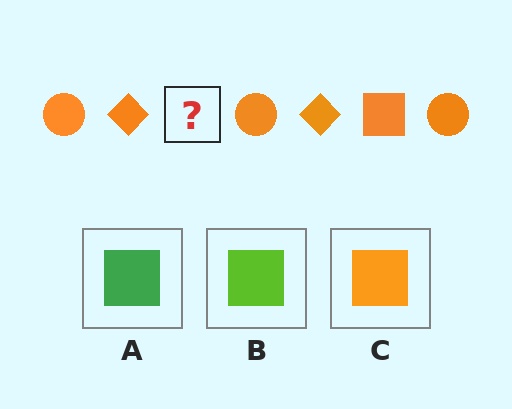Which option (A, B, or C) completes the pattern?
C.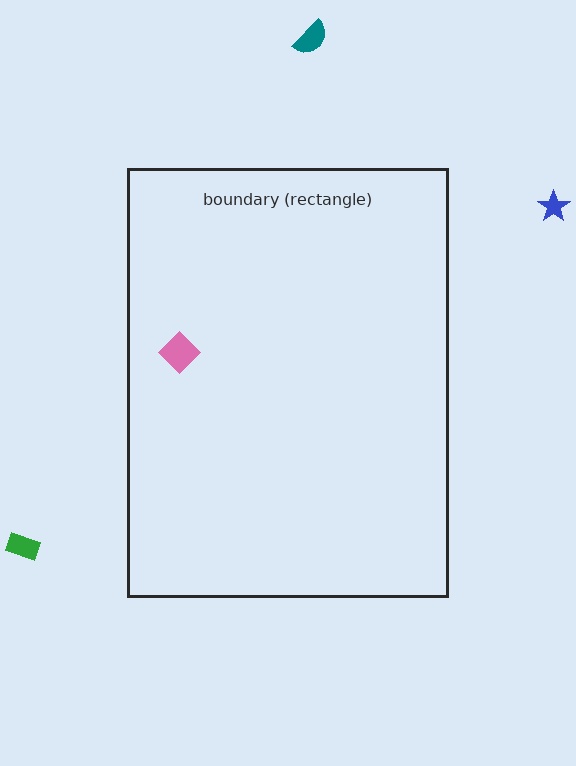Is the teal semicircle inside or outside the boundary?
Outside.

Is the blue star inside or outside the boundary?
Outside.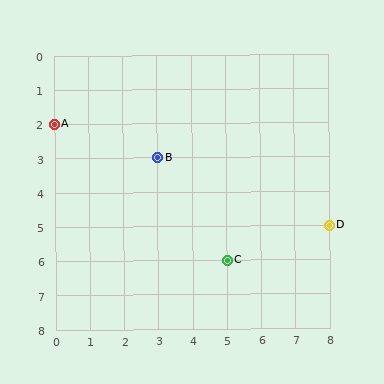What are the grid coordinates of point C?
Point C is at grid coordinates (5, 6).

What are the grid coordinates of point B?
Point B is at grid coordinates (3, 3).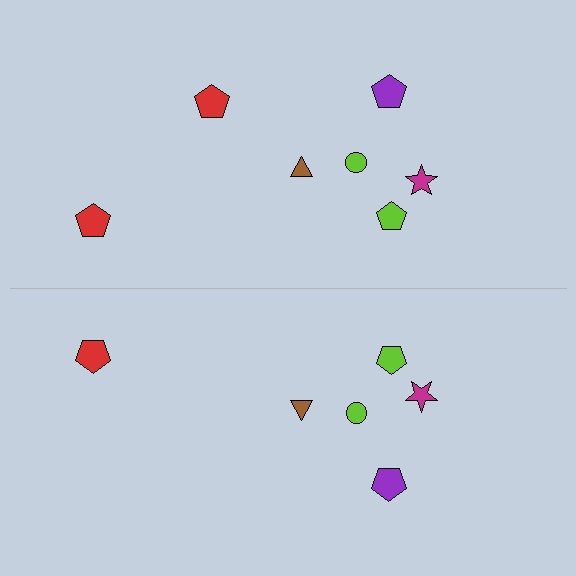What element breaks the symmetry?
A red pentagon is missing from the bottom side.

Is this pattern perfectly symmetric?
No, the pattern is not perfectly symmetric. A red pentagon is missing from the bottom side.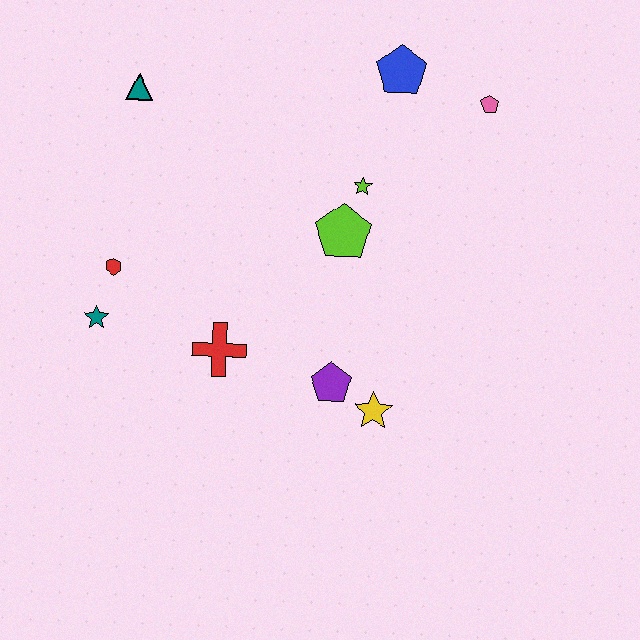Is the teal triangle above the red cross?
Yes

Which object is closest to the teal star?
The red hexagon is closest to the teal star.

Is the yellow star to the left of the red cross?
No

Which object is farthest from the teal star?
The pink pentagon is farthest from the teal star.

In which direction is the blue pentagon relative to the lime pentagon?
The blue pentagon is above the lime pentagon.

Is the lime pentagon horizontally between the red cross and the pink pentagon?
Yes